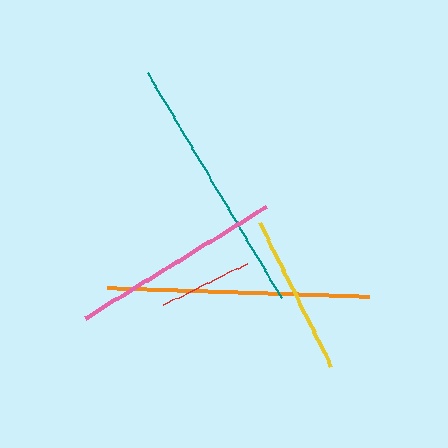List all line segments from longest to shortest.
From longest to shortest: orange, teal, pink, yellow, red.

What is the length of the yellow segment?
The yellow segment is approximately 161 pixels long.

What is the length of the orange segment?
The orange segment is approximately 263 pixels long.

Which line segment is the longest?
The orange line is the longest at approximately 263 pixels.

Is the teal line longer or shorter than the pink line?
The teal line is longer than the pink line.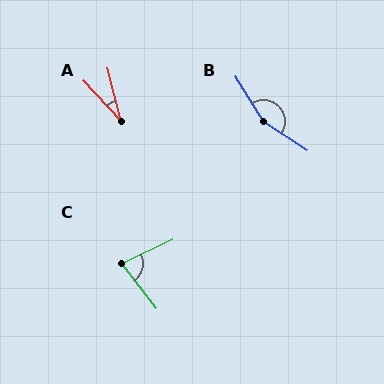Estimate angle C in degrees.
Approximately 78 degrees.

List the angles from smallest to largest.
A (28°), C (78°), B (155°).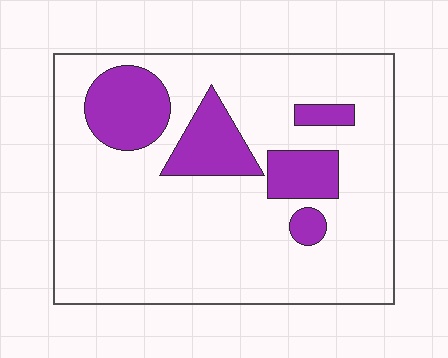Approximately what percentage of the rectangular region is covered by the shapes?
Approximately 20%.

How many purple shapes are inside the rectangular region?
5.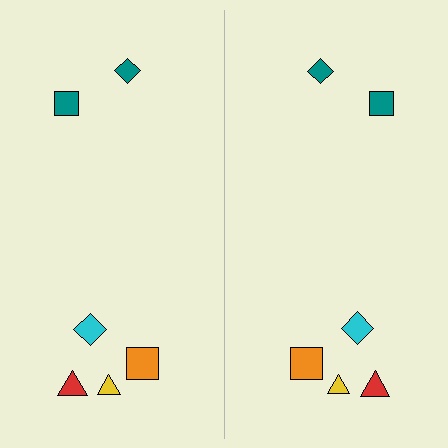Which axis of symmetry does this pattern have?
The pattern has a vertical axis of symmetry running through the center of the image.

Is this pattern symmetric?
Yes, this pattern has bilateral (reflection) symmetry.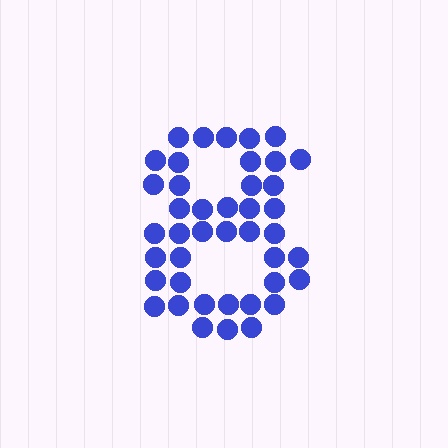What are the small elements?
The small elements are circles.